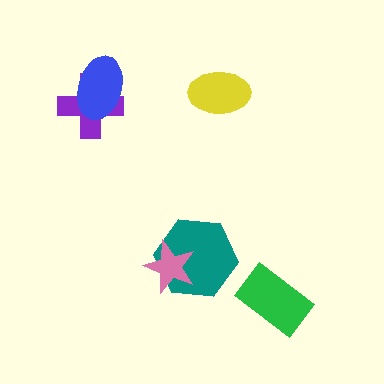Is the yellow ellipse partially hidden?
No, no other shape covers it.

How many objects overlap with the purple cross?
1 object overlaps with the purple cross.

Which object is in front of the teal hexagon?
The pink star is in front of the teal hexagon.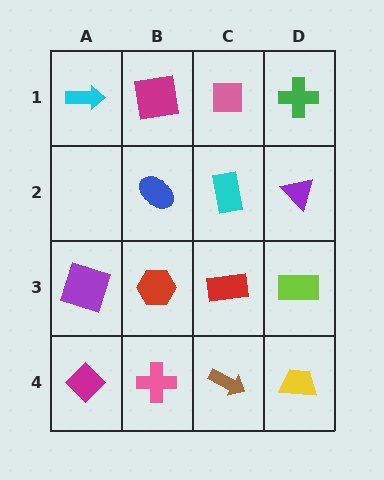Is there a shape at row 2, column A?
No, that cell is empty.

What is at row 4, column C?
A brown arrow.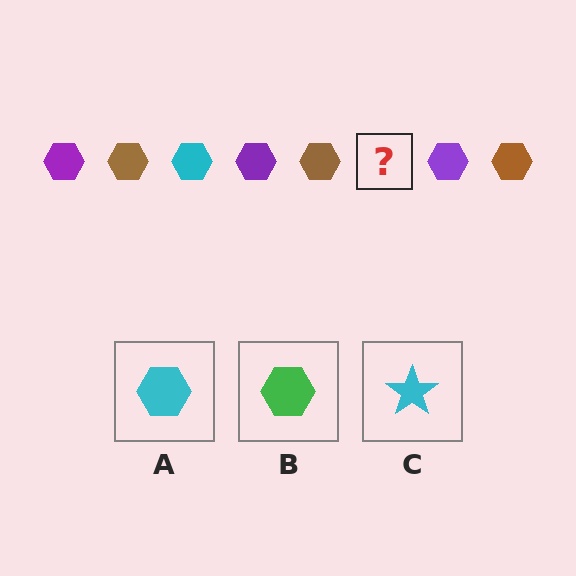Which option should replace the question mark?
Option A.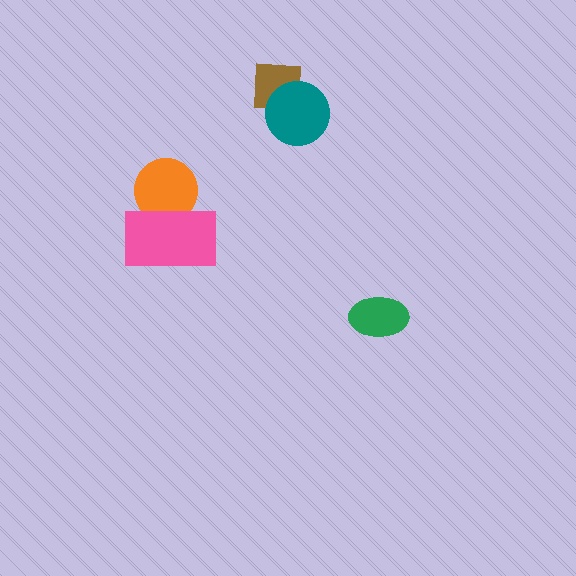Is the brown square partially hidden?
Yes, it is partially covered by another shape.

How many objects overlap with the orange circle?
1 object overlaps with the orange circle.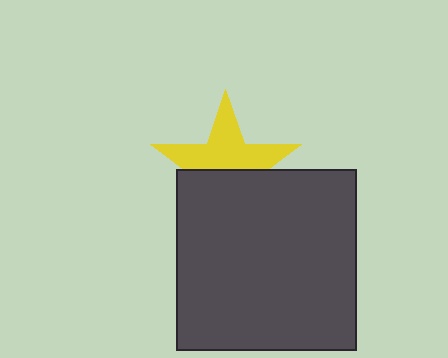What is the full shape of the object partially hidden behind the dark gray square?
The partially hidden object is a yellow star.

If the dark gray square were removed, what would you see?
You would see the complete yellow star.